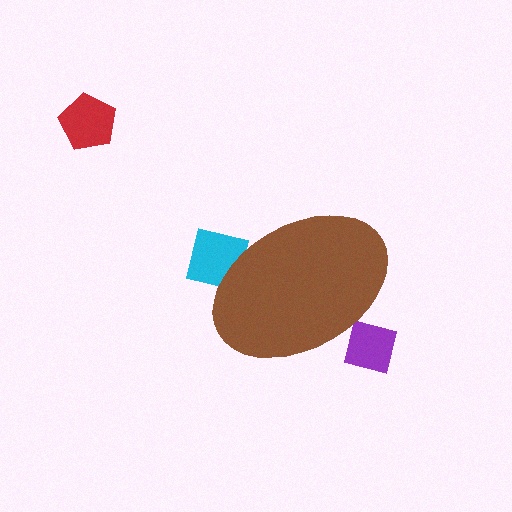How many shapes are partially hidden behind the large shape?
2 shapes are partially hidden.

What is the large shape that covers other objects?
A brown ellipse.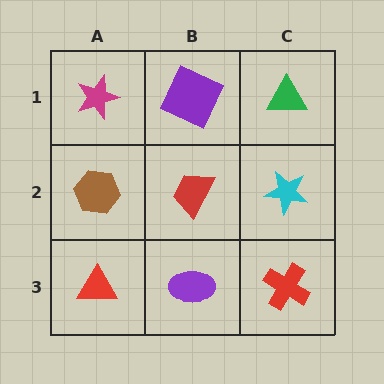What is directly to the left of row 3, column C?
A purple ellipse.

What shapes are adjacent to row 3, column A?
A brown hexagon (row 2, column A), a purple ellipse (row 3, column B).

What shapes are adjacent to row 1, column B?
A red trapezoid (row 2, column B), a magenta star (row 1, column A), a green triangle (row 1, column C).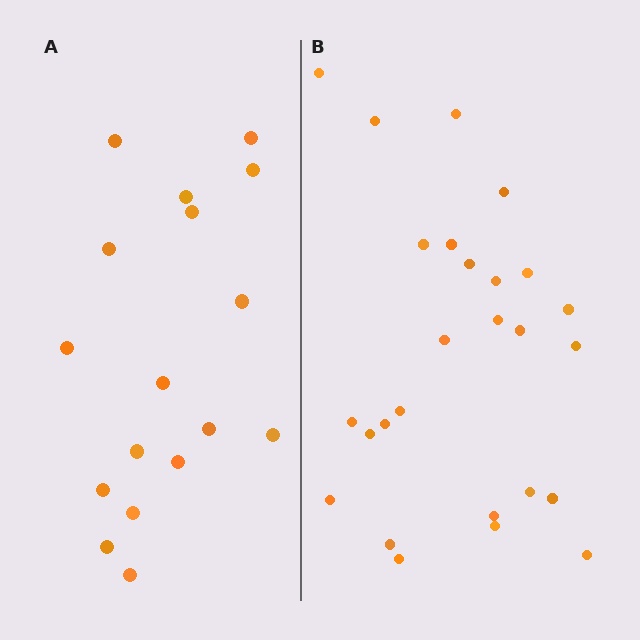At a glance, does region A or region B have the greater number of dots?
Region B (the right region) has more dots.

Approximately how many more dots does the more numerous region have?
Region B has roughly 8 or so more dots than region A.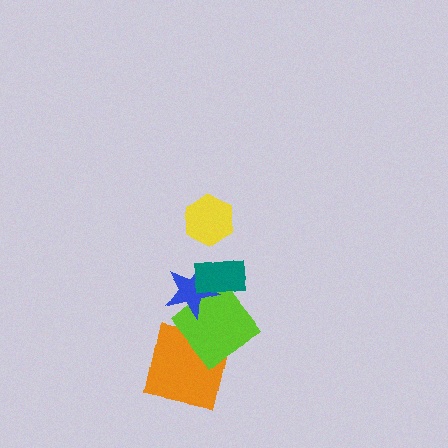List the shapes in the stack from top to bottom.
From top to bottom: the yellow hexagon, the teal rectangle, the blue star, the lime diamond, the orange square.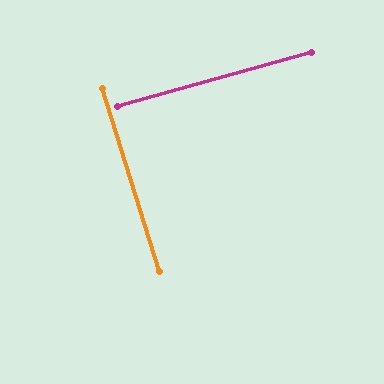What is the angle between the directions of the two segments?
Approximately 88 degrees.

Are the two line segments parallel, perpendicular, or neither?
Perpendicular — they meet at approximately 88°.